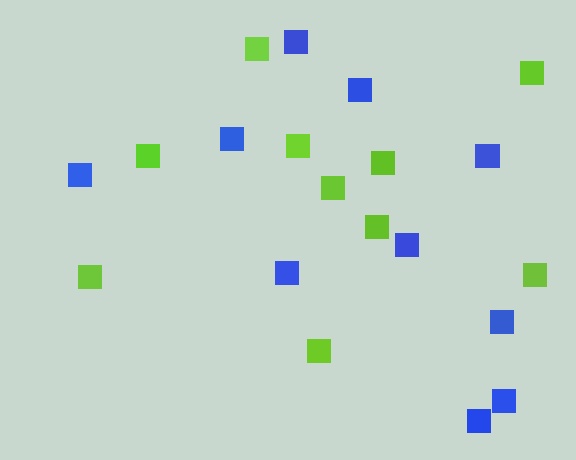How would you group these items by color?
There are 2 groups: one group of blue squares (10) and one group of lime squares (10).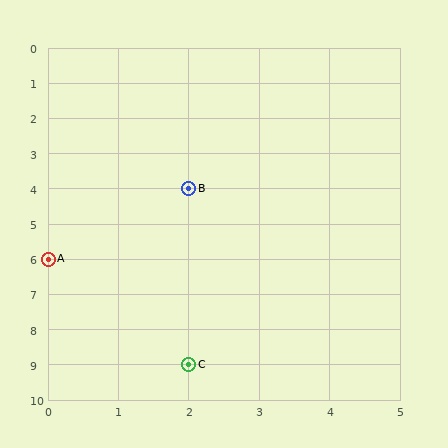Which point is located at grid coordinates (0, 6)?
Point A is at (0, 6).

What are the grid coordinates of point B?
Point B is at grid coordinates (2, 4).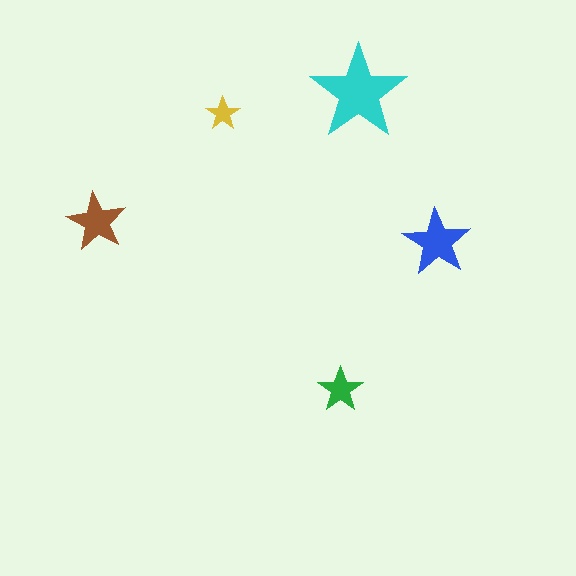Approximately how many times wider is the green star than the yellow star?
About 1.5 times wider.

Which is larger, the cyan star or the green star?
The cyan one.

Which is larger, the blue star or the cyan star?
The cyan one.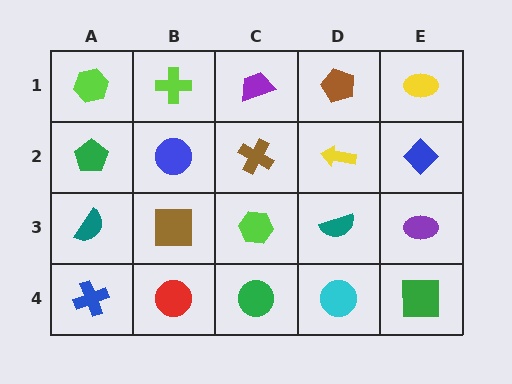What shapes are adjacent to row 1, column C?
A brown cross (row 2, column C), a lime cross (row 1, column B), a brown pentagon (row 1, column D).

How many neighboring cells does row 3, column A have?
3.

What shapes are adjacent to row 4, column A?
A teal semicircle (row 3, column A), a red circle (row 4, column B).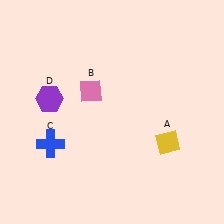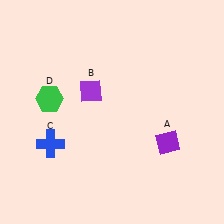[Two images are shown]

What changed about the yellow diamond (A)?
In Image 1, A is yellow. In Image 2, it changed to purple.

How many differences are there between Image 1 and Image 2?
There are 3 differences between the two images.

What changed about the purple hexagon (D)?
In Image 1, D is purple. In Image 2, it changed to green.